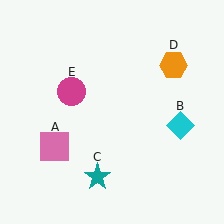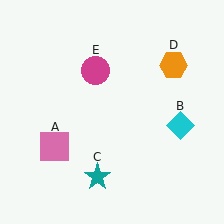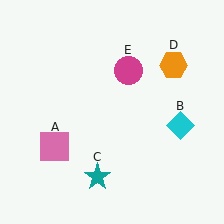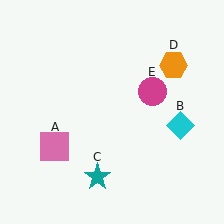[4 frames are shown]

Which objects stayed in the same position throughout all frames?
Pink square (object A) and cyan diamond (object B) and teal star (object C) and orange hexagon (object D) remained stationary.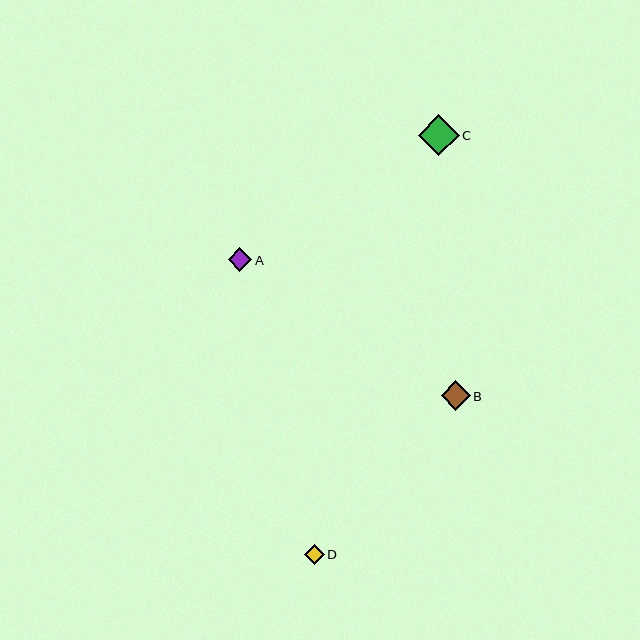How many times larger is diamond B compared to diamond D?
Diamond B is approximately 1.5 times the size of diamond D.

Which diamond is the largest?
Diamond C is the largest with a size of approximately 41 pixels.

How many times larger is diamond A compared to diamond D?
Diamond A is approximately 1.2 times the size of diamond D.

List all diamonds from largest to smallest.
From largest to smallest: C, B, A, D.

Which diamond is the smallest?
Diamond D is the smallest with a size of approximately 20 pixels.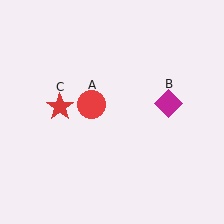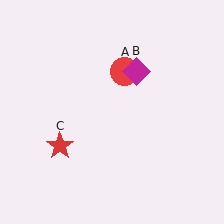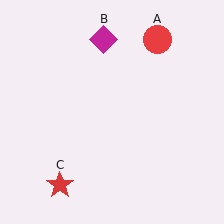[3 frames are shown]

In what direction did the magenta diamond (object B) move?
The magenta diamond (object B) moved up and to the left.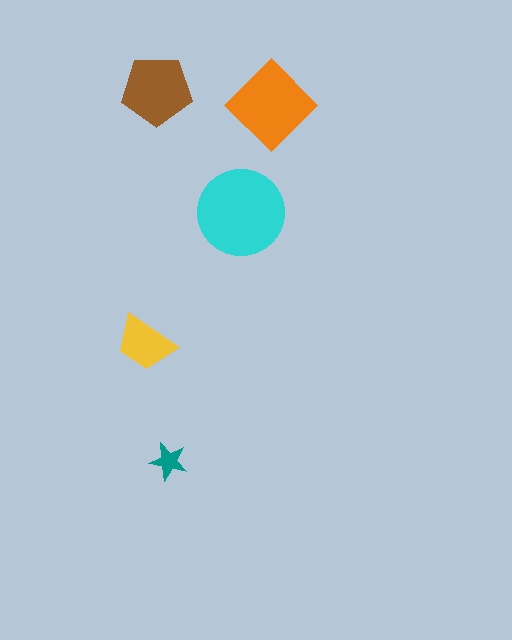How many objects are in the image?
There are 5 objects in the image.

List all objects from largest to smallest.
The cyan circle, the orange diamond, the brown pentagon, the yellow trapezoid, the teal star.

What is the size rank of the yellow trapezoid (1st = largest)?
4th.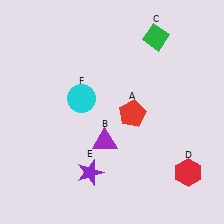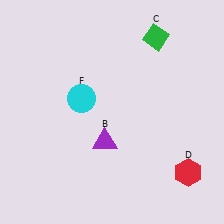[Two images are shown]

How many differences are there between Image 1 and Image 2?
There are 2 differences between the two images.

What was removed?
The purple star (E), the red pentagon (A) were removed in Image 2.